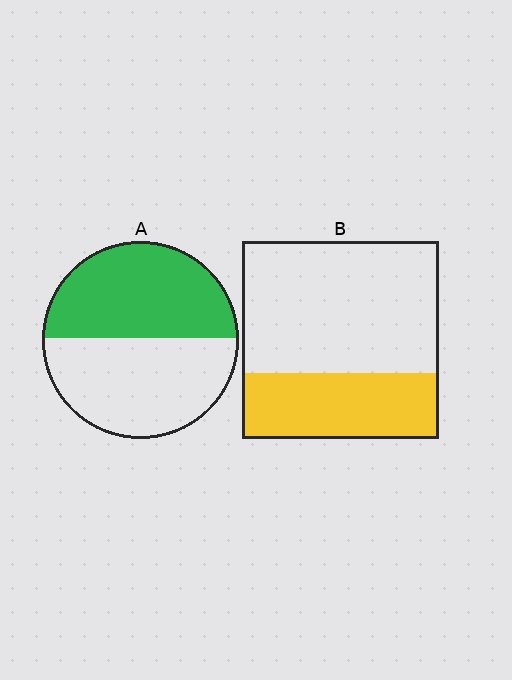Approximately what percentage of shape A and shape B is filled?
A is approximately 50% and B is approximately 35%.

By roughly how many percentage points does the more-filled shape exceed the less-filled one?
By roughly 15 percentage points (A over B).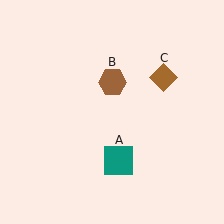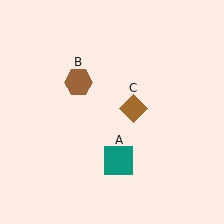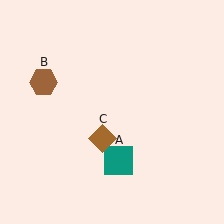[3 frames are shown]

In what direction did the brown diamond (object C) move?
The brown diamond (object C) moved down and to the left.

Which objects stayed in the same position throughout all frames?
Teal square (object A) remained stationary.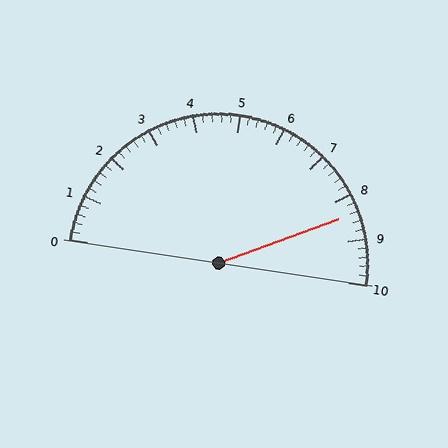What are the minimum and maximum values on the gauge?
The gauge ranges from 0 to 10.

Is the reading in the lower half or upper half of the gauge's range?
The reading is in the upper half of the range (0 to 10).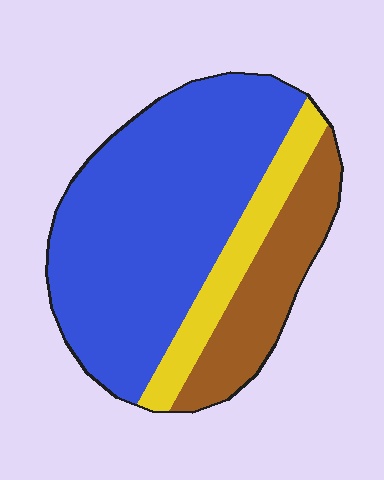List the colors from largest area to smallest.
From largest to smallest: blue, brown, yellow.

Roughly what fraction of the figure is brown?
Brown covers 21% of the figure.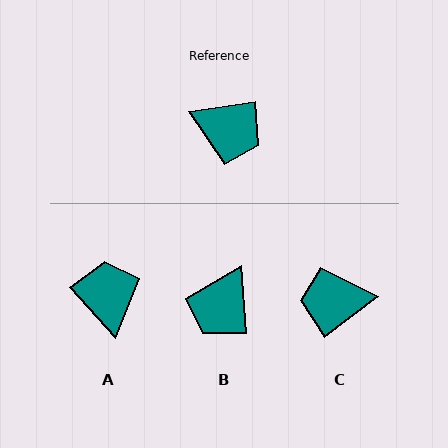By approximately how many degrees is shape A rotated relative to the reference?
Approximately 124 degrees counter-clockwise.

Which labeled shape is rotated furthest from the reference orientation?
C, about 151 degrees away.